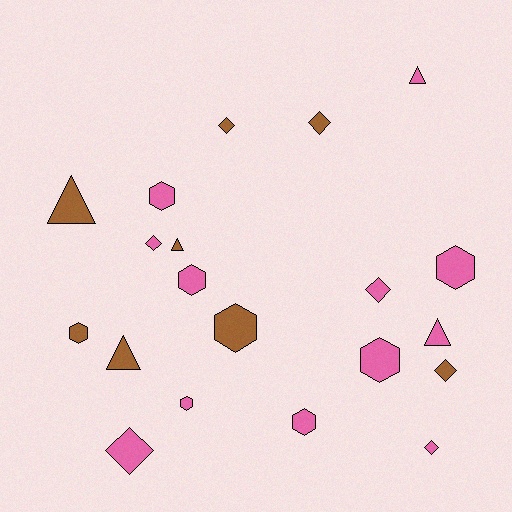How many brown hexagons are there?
There are 2 brown hexagons.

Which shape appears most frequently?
Hexagon, with 8 objects.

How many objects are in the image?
There are 20 objects.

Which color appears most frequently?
Pink, with 12 objects.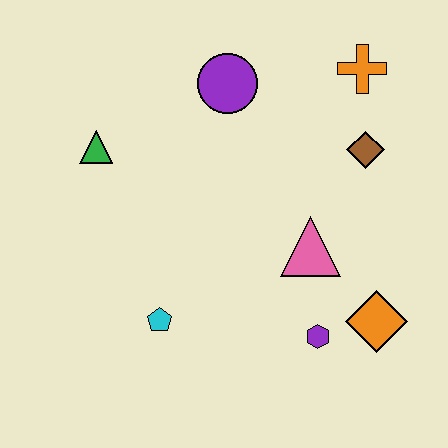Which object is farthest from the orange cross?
The cyan pentagon is farthest from the orange cross.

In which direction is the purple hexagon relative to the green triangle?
The purple hexagon is to the right of the green triangle.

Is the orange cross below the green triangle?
No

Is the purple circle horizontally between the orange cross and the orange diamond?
No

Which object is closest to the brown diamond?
The orange cross is closest to the brown diamond.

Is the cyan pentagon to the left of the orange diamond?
Yes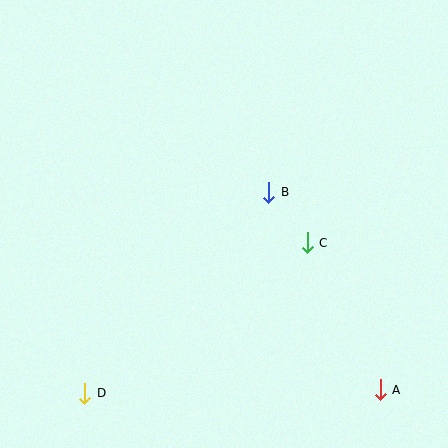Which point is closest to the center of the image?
Point B at (269, 192) is closest to the center.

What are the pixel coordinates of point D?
Point D is at (85, 393).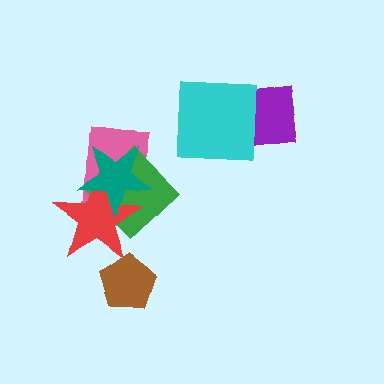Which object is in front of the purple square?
The cyan square is in front of the purple square.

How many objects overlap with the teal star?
3 objects overlap with the teal star.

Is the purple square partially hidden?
Yes, it is partially covered by another shape.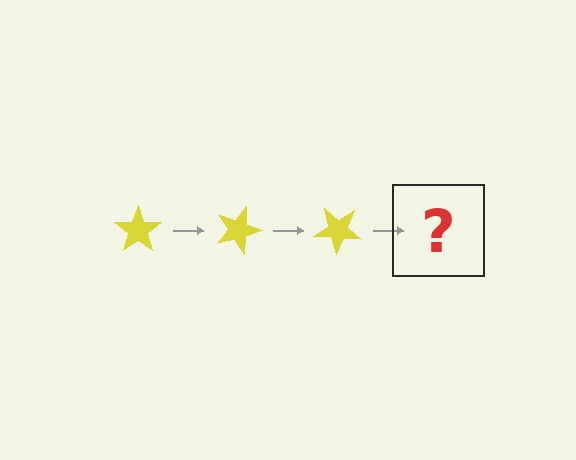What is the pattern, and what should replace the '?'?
The pattern is that the star rotates 20 degrees each step. The '?' should be a yellow star rotated 60 degrees.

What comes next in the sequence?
The next element should be a yellow star rotated 60 degrees.